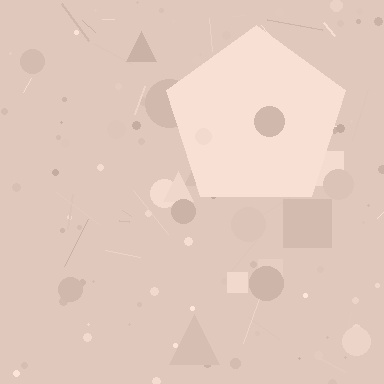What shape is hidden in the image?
A pentagon is hidden in the image.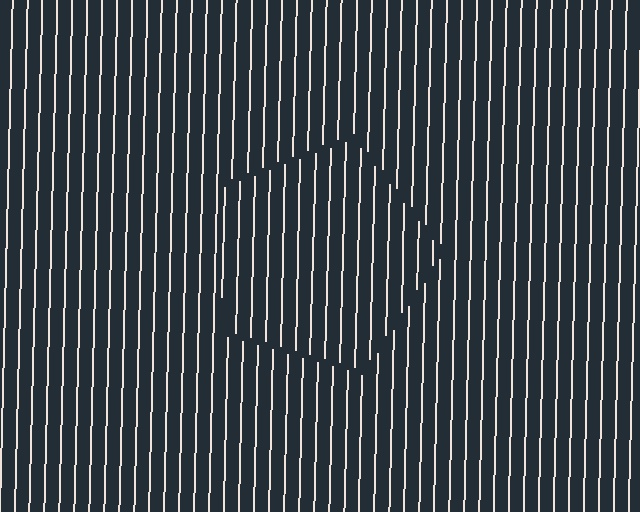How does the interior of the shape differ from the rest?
The interior of the shape contains the same grating, shifted by half a period — the contour is defined by the phase discontinuity where line-ends from the inner and outer gratings abut.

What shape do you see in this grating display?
An illusory pentagon. The interior of the shape contains the same grating, shifted by half a period — the contour is defined by the phase discontinuity where line-ends from the inner and outer gratings abut.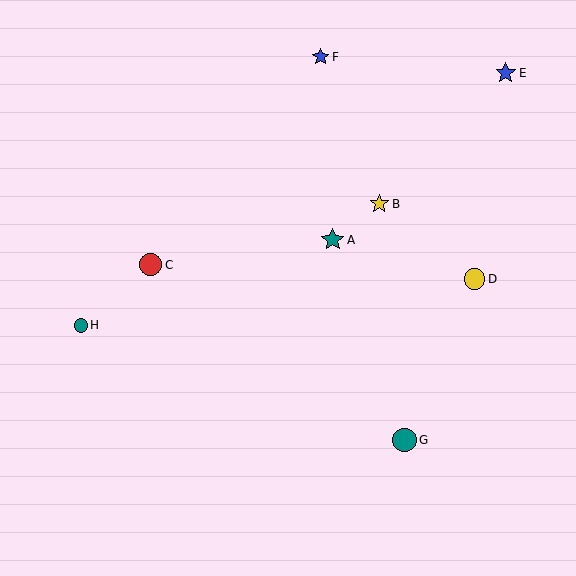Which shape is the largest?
The teal circle (labeled G) is the largest.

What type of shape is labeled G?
Shape G is a teal circle.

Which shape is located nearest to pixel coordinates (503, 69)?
The blue star (labeled E) at (506, 73) is nearest to that location.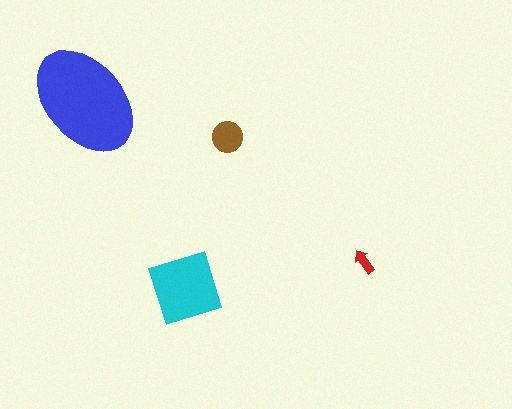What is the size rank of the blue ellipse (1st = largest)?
1st.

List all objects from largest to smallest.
The blue ellipse, the cyan diamond, the brown circle, the red arrow.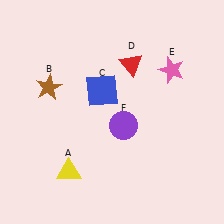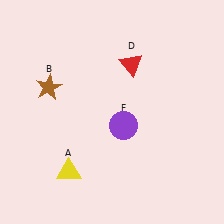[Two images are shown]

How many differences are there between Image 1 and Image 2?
There are 2 differences between the two images.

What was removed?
The blue square (C), the pink star (E) were removed in Image 2.